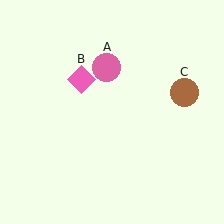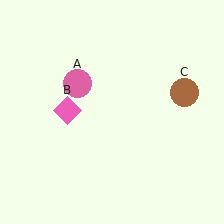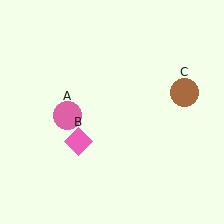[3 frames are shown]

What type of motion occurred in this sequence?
The pink circle (object A), pink diamond (object B) rotated counterclockwise around the center of the scene.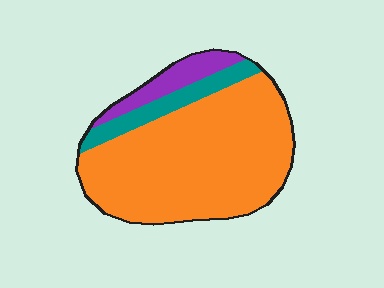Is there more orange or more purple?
Orange.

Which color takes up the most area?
Orange, at roughly 75%.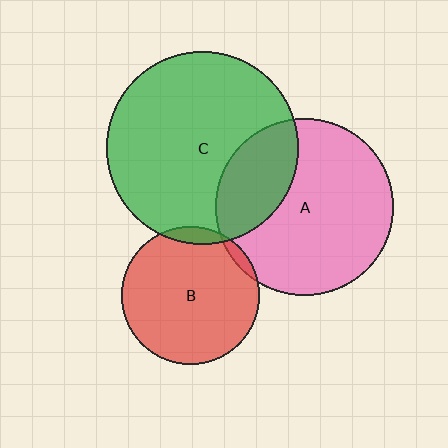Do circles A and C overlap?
Yes.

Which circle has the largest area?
Circle C (green).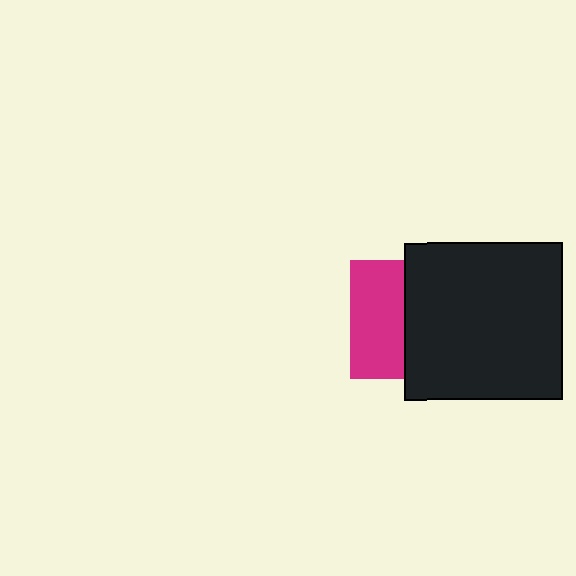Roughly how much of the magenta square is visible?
About half of it is visible (roughly 45%).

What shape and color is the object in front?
The object in front is a black square.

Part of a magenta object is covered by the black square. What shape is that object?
It is a square.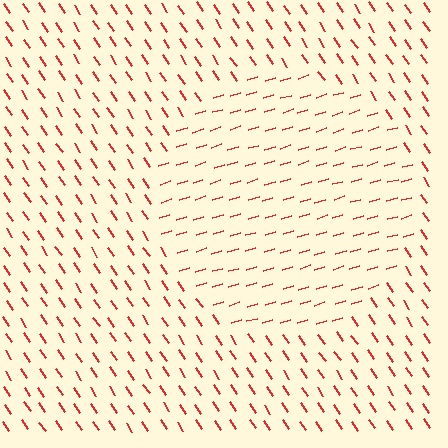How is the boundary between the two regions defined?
The boundary is defined purely by a change in line orientation (approximately 73 degrees difference). All lines are the same color and thickness.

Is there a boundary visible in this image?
Yes, there is a texture boundary formed by a change in line orientation.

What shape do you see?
I see a circle.